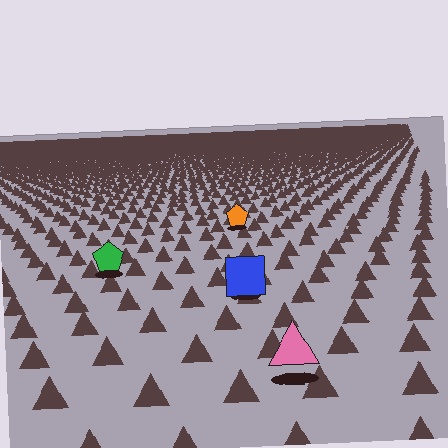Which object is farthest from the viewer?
The orange pentagon is farthest from the viewer. It appears smaller and the ground texture around it is denser.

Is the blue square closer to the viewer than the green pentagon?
Yes. The blue square is closer — you can tell from the texture gradient: the ground texture is coarser near it.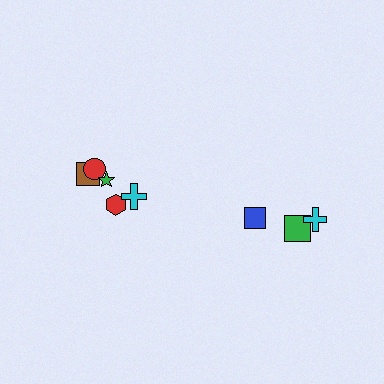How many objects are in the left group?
There are 5 objects.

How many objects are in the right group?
There are 3 objects.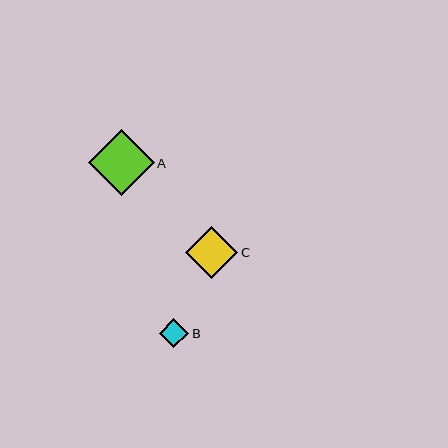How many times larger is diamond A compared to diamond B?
Diamond A is approximately 2.2 times the size of diamond B.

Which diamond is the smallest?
Diamond B is the smallest with a size of approximately 29 pixels.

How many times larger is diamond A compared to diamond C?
Diamond A is approximately 1.3 times the size of diamond C.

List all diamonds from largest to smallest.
From largest to smallest: A, C, B.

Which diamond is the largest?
Diamond A is the largest with a size of approximately 66 pixels.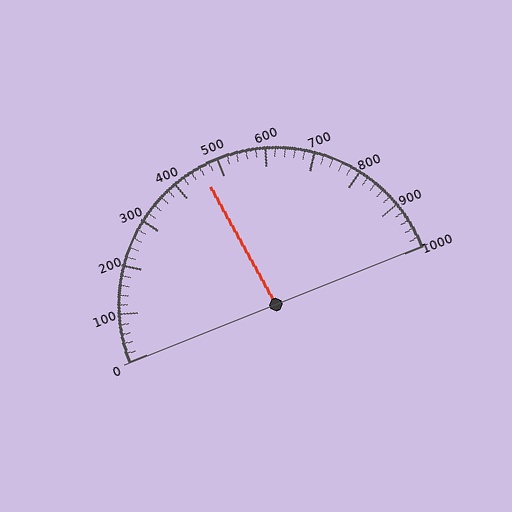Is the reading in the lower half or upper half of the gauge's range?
The reading is in the lower half of the range (0 to 1000).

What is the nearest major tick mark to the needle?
The nearest major tick mark is 500.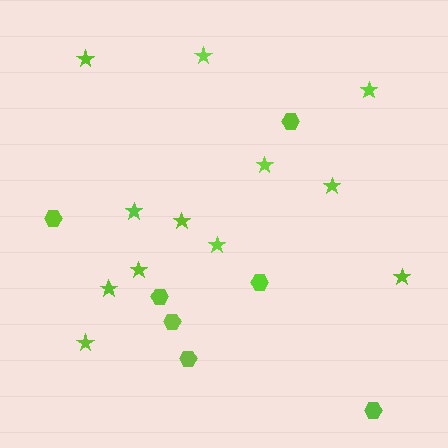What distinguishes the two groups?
There are 2 groups: one group of hexagons (7) and one group of stars (12).